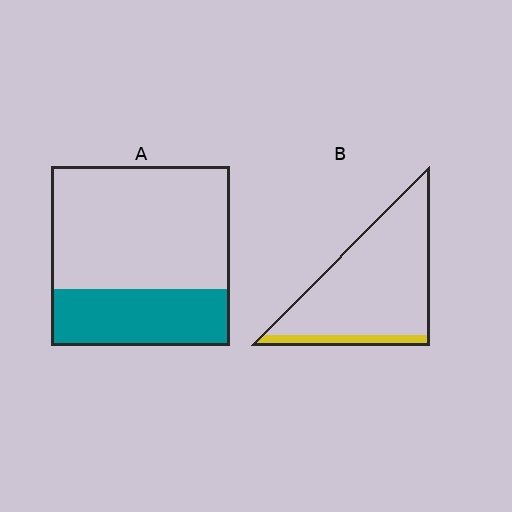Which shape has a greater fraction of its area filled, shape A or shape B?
Shape A.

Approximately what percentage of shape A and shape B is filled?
A is approximately 30% and B is approximately 10%.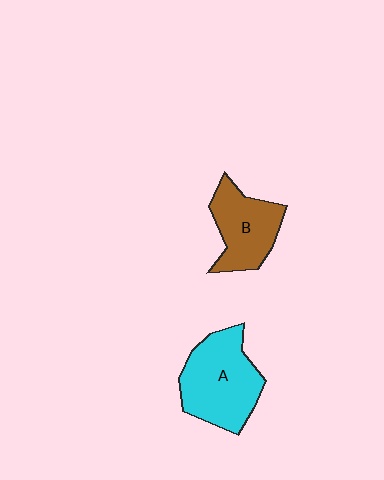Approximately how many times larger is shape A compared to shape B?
Approximately 1.3 times.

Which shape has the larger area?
Shape A (cyan).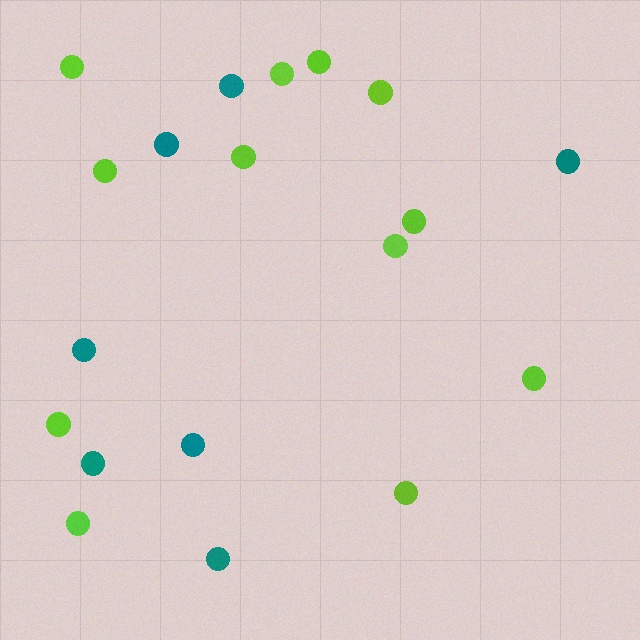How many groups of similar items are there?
There are 2 groups: one group of lime circles (12) and one group of teal circles (7).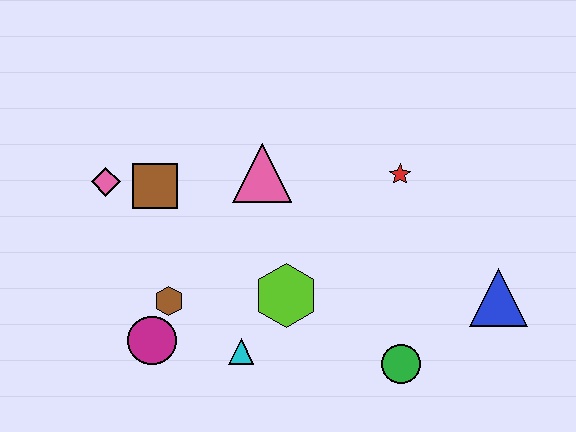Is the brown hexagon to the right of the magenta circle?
Yes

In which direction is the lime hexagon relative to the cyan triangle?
The lime hexagon is above the cyan triangle.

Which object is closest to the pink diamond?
The brown square is closest to the pink diamond.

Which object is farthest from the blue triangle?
The pink diamond is farthest from the blue triangle.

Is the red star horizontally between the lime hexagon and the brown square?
No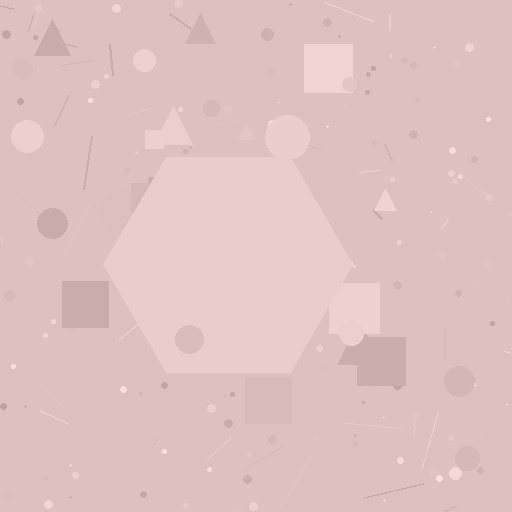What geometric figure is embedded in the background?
A hexagon is embedded in the background.